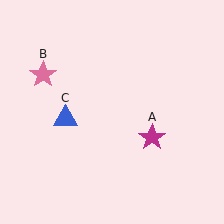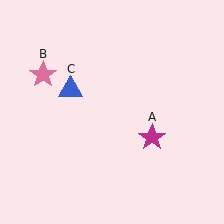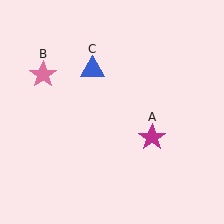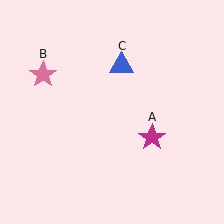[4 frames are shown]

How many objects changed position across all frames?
1 object changed position: blue triangle (object C).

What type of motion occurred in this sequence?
The blue triangle (object C) rotated clockwise around the center of the scene.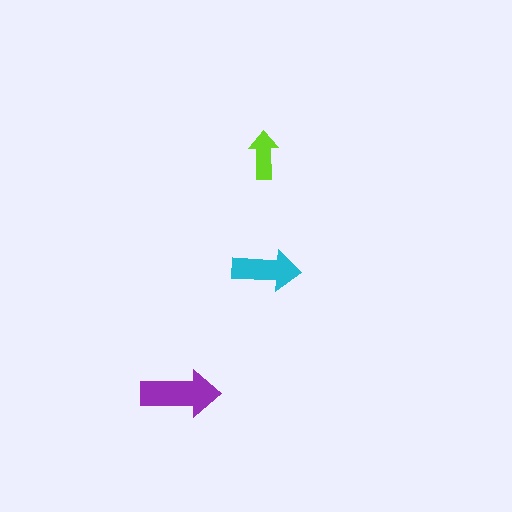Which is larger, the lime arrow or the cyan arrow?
The cyan one.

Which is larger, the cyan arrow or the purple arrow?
The purple one.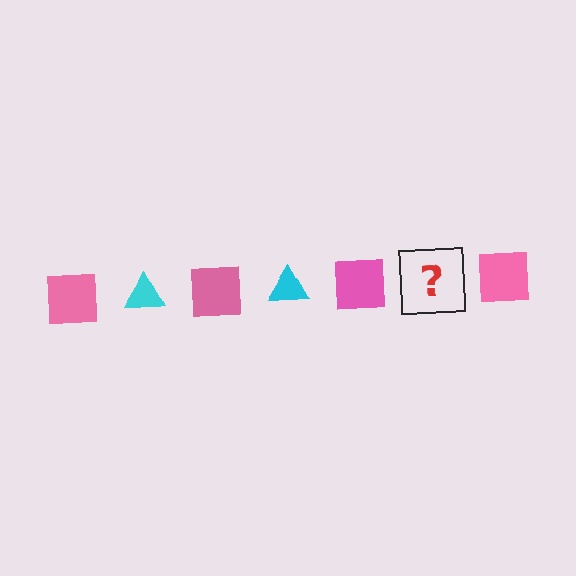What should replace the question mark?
The question mark should be replaced with a cyan triangle.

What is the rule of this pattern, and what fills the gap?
The rule is that the pattern alternates between pink square and cyan triangle. The gap should be filled with a cyan triangle.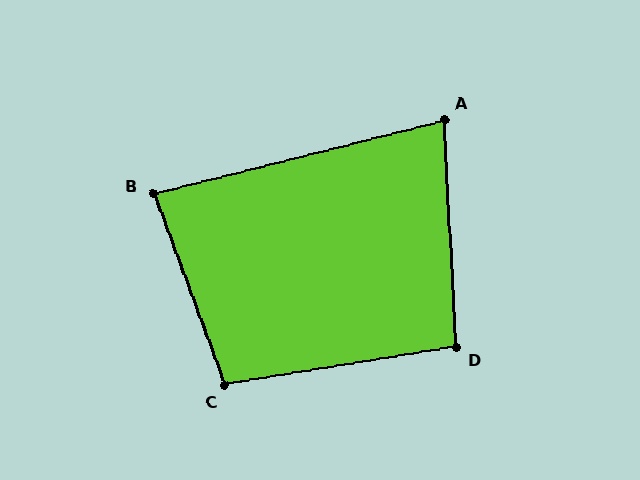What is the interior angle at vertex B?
Approximately 84 degrees (acute).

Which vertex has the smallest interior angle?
A, at approximately 79 degrees.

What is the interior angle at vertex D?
Approximately 96 degrees (obtuse).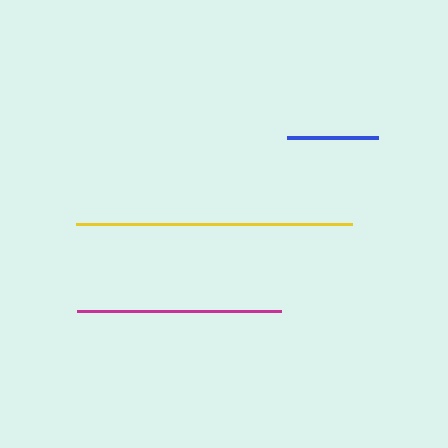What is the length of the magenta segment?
The magenta segment is approximately 204 pixels long.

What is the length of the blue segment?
The blue segment is approximately 91 pixels long.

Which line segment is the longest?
The yellow line is the longest at approximately 276 pixels.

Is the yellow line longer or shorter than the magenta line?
The yellow line is longer than the magenta line.